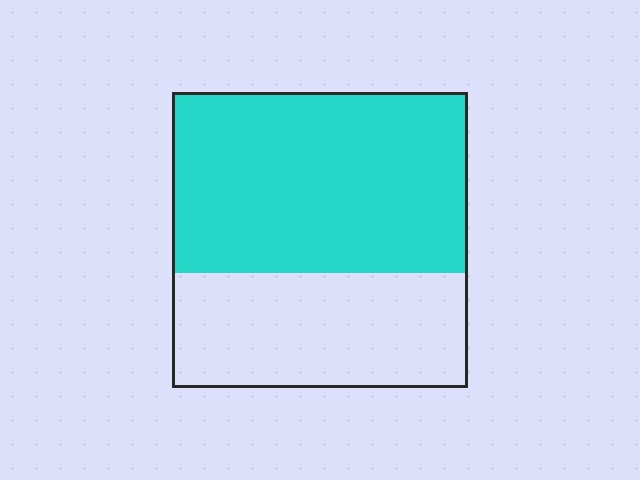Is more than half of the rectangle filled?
Yes.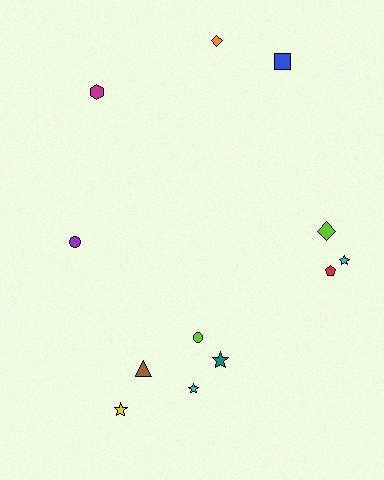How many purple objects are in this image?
There is 1 purple object.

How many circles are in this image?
There are 2 circles.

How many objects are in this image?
There are 12 objects.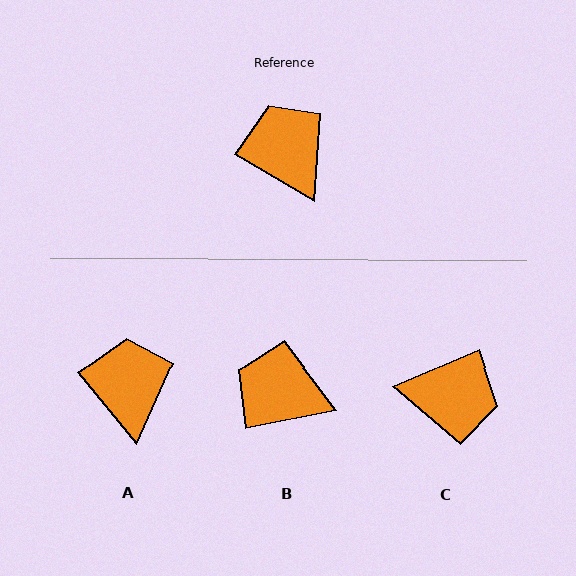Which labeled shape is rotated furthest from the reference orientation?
C, about 126 degrees away.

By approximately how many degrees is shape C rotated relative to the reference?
Approximately 126 degrees clockwise.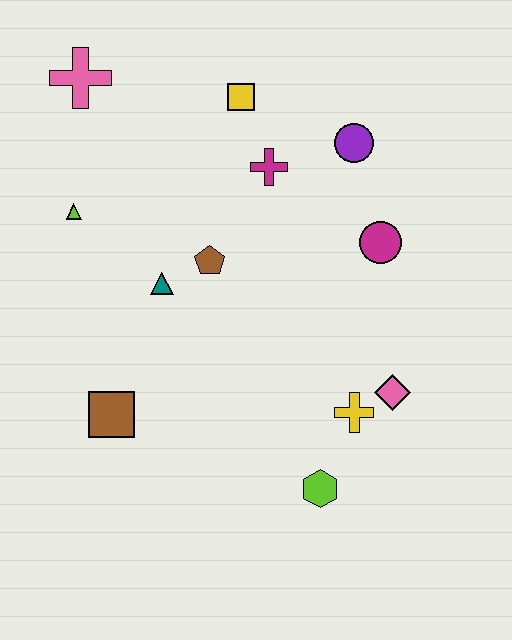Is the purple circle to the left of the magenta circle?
Yes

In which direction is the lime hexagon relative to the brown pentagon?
The lime hexagon is below the brown pentagon.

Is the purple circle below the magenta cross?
No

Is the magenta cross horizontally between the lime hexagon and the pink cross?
Yes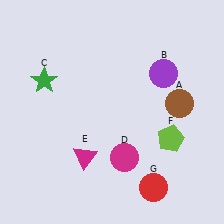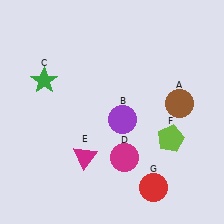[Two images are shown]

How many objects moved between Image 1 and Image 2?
1 object moved between the two images.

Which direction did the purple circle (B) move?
The purple circle (B) moved down.